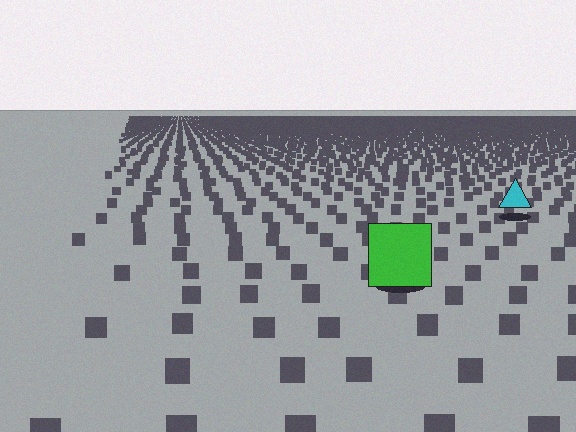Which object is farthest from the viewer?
The cyan triangle is farthest from the viewer. It appears smaller and the ground texture around it is denser.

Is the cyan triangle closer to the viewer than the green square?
No. The green square is closer — you can tell from the texture gradient: the ground texture is coarser near it.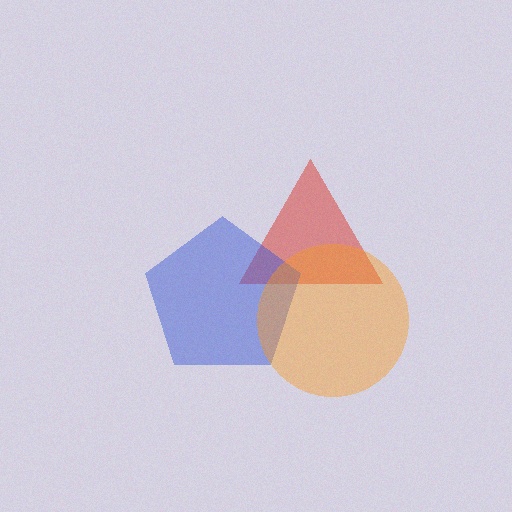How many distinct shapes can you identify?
There are 3 distinct shapes: a red triangle, a blue pentagon, an orange circle.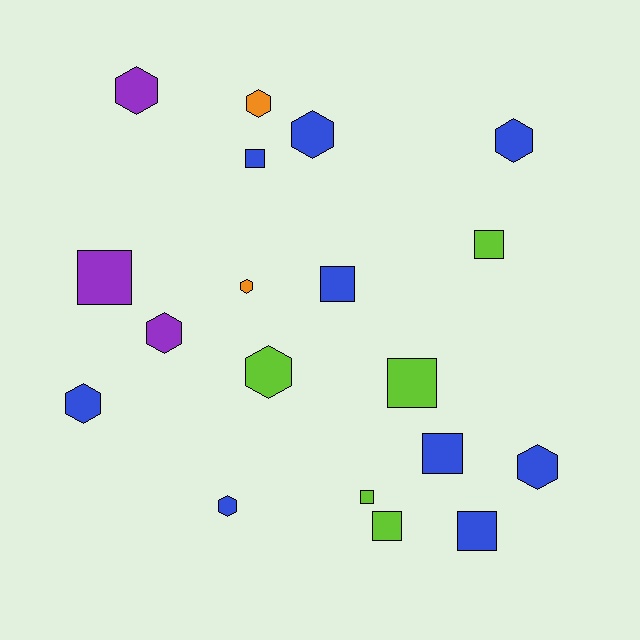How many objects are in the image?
There are 19 objects.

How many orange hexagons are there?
There are 2 orange hexagons.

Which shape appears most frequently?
Hexagon, with 10 objects.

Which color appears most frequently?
Blue, with 9 objects.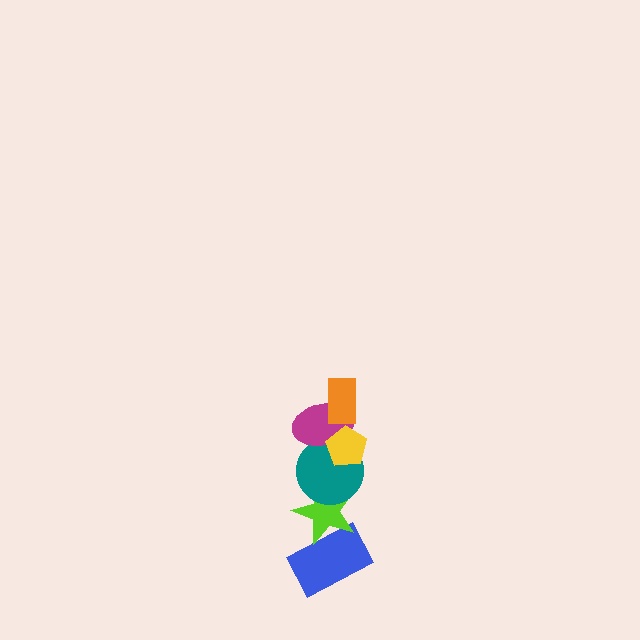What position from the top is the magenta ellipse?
The magenta ellipse is 3rd from the top.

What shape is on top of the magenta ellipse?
The yellow pentagon is on top of the magenta ellipse.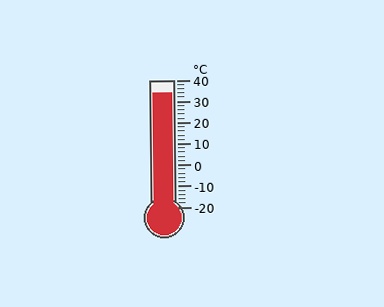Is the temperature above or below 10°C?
The temperature is above 10°C.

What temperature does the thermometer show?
The thermometer shows approximately 34°C.